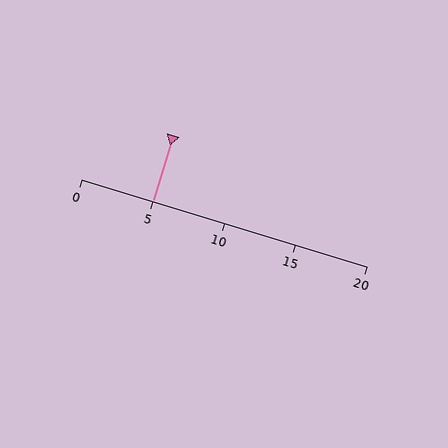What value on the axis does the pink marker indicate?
The marker indicates approximately 5.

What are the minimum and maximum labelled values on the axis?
The axis runs from 0 to 20.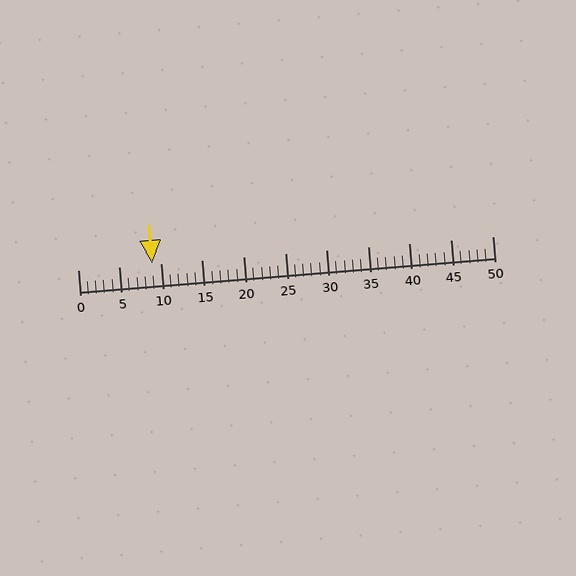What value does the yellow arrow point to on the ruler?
The yellow arrow points to approximately 9.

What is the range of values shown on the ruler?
The ruler shows values from 0 to 50.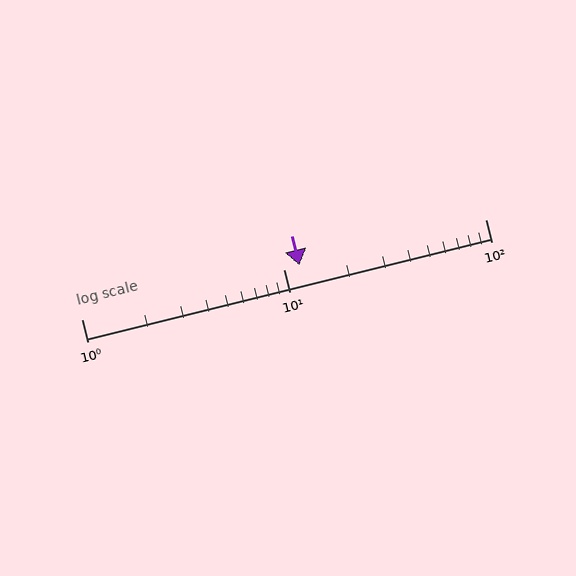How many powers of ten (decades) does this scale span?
The scale spans 2 decades, from 1 to 100.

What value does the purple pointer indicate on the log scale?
The pointer indicates approximately 12.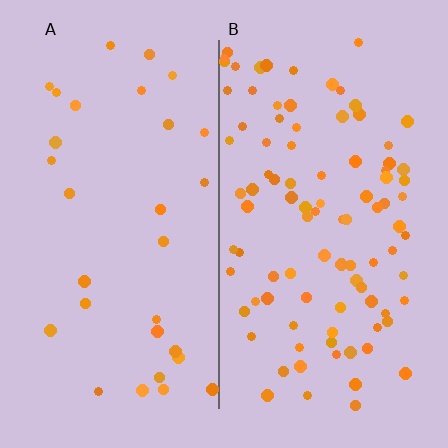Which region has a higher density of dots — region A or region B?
B (the right).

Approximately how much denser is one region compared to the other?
Approximately 3.1× — region B over region A.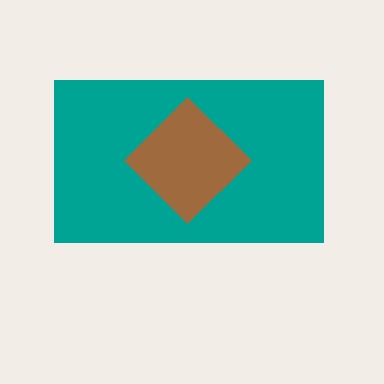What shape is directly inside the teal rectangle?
The brown diamond.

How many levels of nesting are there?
2.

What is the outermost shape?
The teal rectangle.